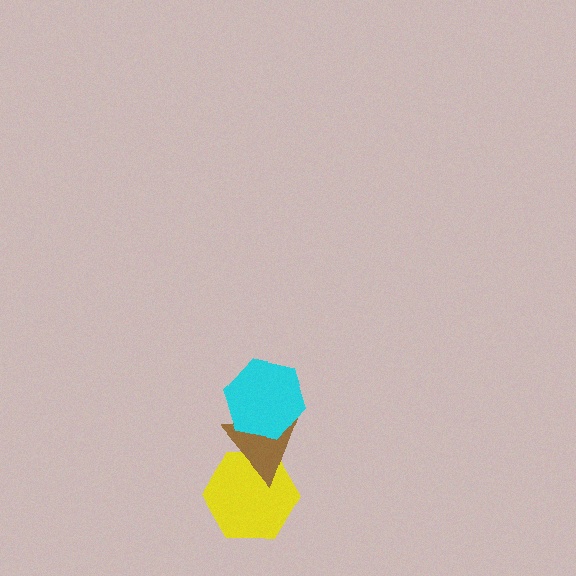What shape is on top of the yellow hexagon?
The brown triangle is on top of the yellow hexagon.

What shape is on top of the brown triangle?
The cyan hexagon is on top of the brown triangle.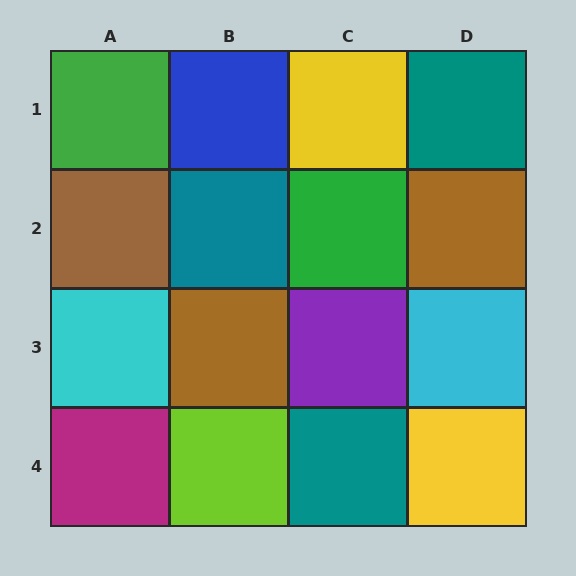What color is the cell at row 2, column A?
Brown.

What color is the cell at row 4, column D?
Yellow.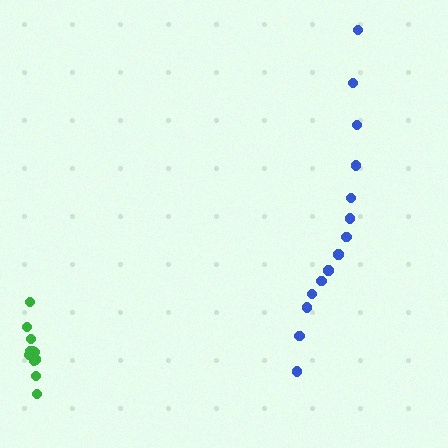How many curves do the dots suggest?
There are 2 distinct paths.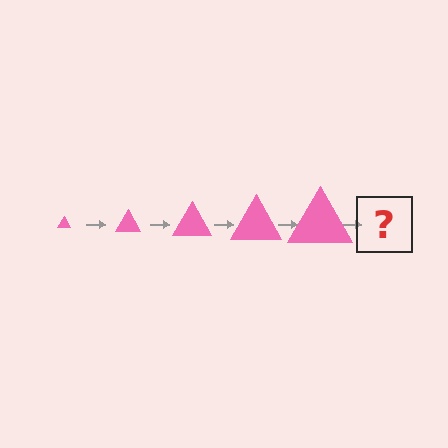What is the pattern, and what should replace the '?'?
The pattern is that the triangle gets progressively larger each step. The '?' should be a pink triangle, larger than the previous one.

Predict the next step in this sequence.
The next step is a pink triangle, larger than the previous one.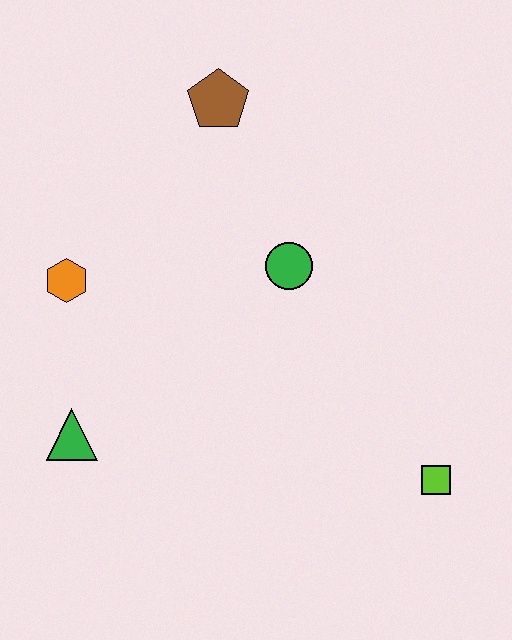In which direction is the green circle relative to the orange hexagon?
The green circle is to the right of the orange hexagon.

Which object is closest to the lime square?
The green circle is closest to the lime square.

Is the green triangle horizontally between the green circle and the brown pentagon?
No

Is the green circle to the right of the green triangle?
Yes